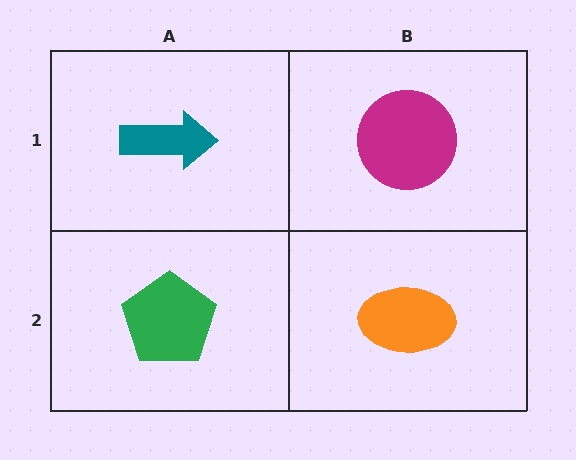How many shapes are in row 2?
2 shapes.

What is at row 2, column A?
A green pentagon.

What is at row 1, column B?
A magenta circle.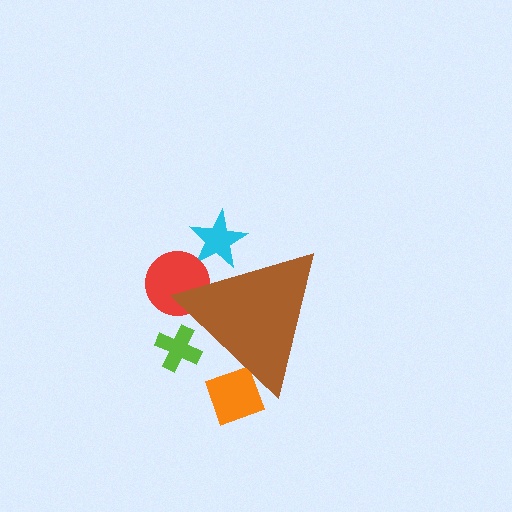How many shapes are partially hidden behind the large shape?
4 shapes are partially hidden.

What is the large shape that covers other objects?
A brown triangle.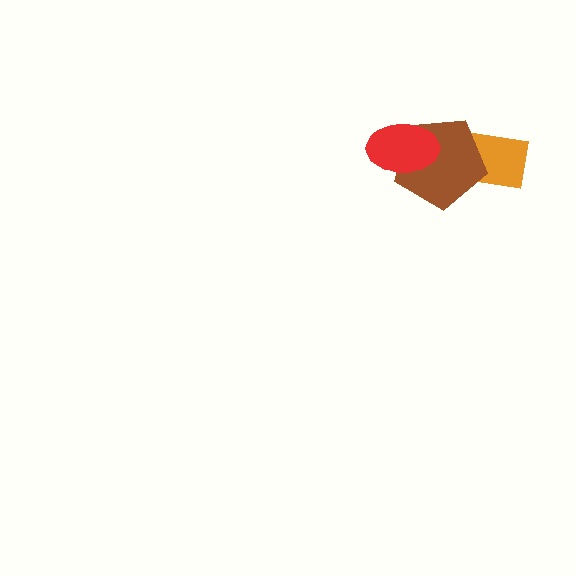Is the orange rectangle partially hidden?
Yes, it is partially covered by another shape.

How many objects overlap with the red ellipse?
1 object overlaps with the red ellipse.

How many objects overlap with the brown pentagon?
2 objects overlap with the brown pentagon.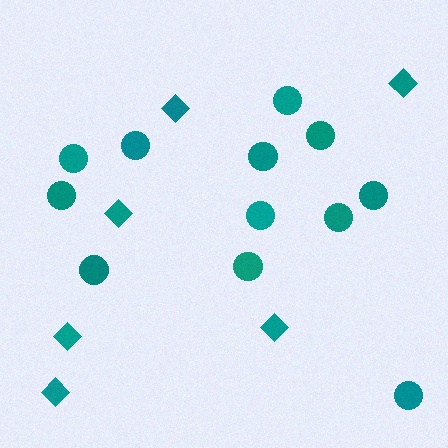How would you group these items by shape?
There are 2 groups: one group of circles (12) and one group of diamonds (6).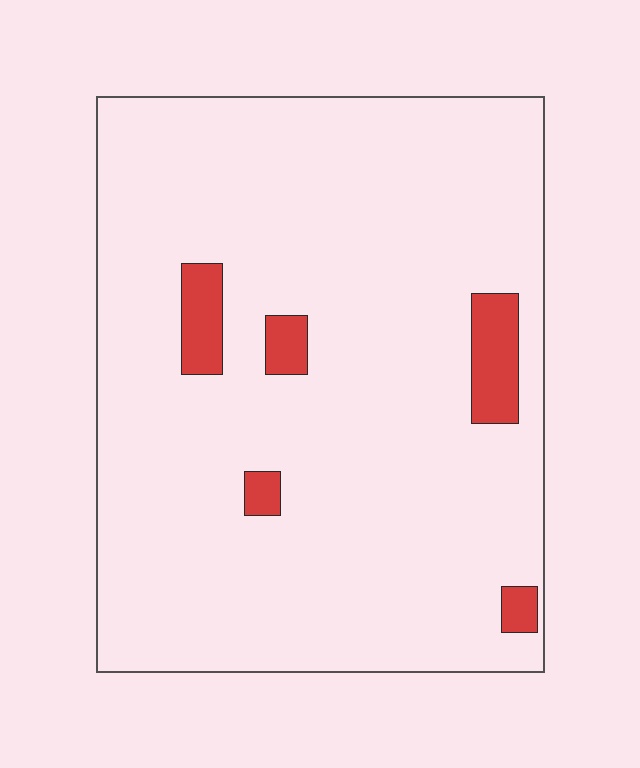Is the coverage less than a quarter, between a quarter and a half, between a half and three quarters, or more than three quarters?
Less than a quarter.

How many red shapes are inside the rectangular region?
5.